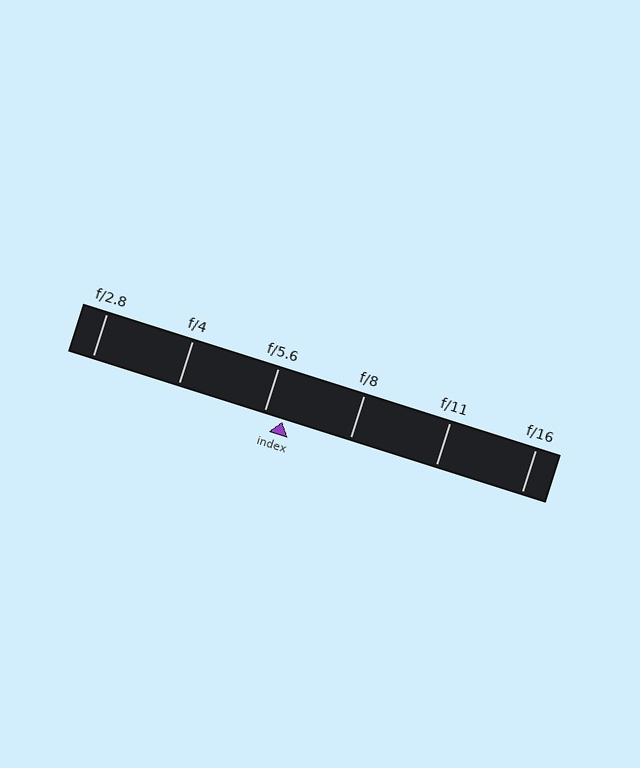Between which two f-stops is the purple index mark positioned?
The index mark is between f/5.6 and f/8.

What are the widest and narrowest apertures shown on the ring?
The widest aperture shown is f/2.8 and the narrowest is f/16.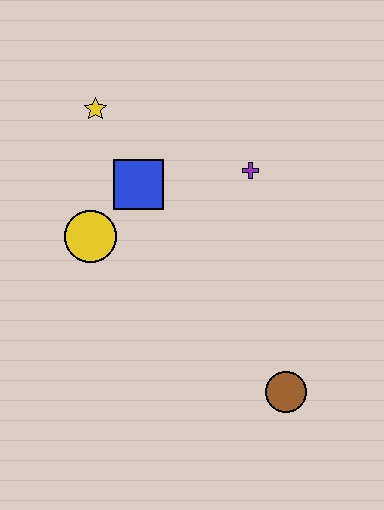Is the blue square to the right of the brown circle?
No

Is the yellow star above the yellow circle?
Yes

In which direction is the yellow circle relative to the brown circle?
The yellow circle is to the left of the brown circle.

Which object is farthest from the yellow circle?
The brown circle is farthest from the yellow circle.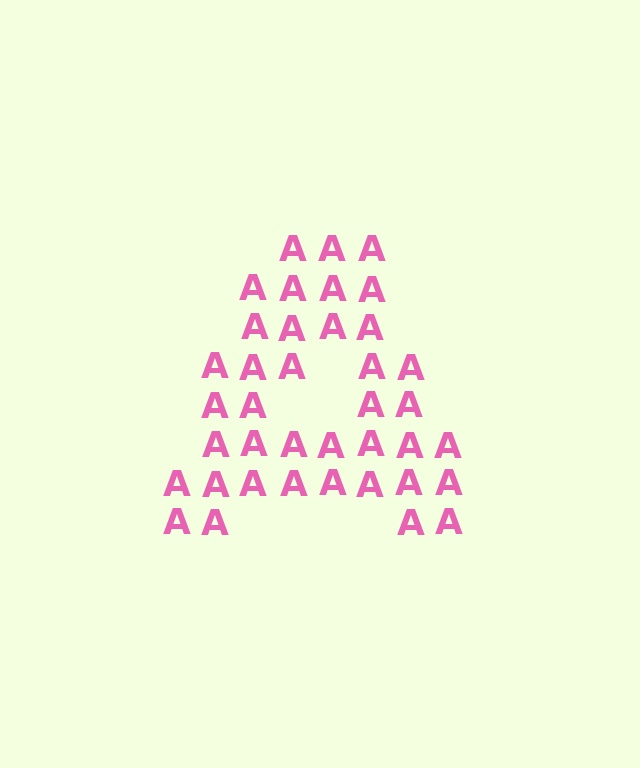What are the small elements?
The small elements are letter A's.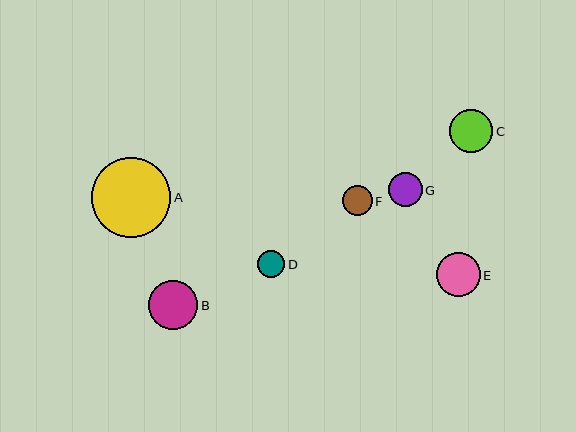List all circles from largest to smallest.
From largest to smallest: A, B, E, C, G, F, D.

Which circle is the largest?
Circle A is the largest with a size of approximately 80 pixels.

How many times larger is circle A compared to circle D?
Circle A is approximately 2.9 times the size of circle D.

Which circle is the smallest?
Circle D is the smallest with a size of approximately 27 pixels.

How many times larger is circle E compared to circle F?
Circle E is approximately 1.4 times the size of circle F.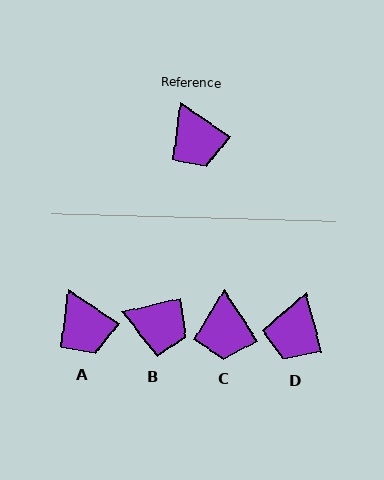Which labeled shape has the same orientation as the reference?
A.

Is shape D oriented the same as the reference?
No, it is off by about 42 degrees.